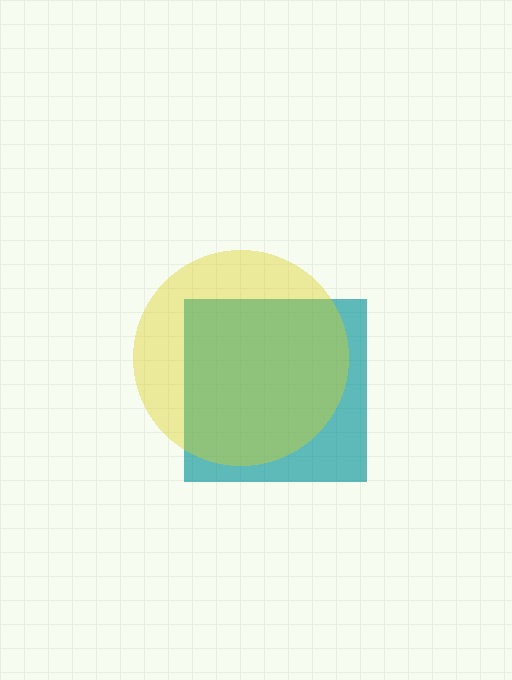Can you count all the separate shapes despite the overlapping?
Yes, there are 2 separate shapes.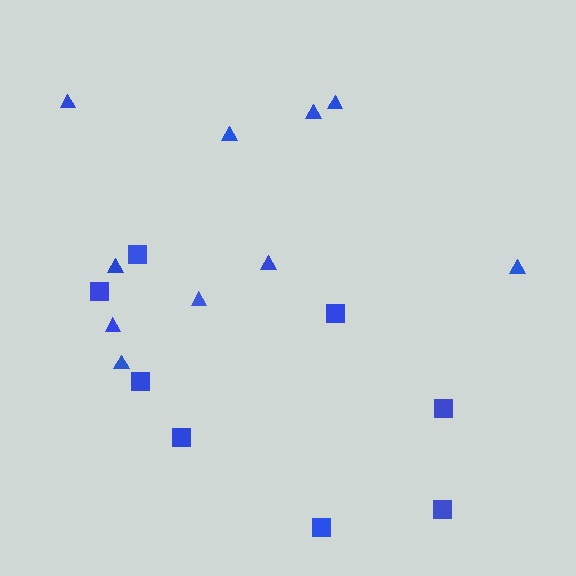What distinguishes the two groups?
There are 2 groups: one group of squares (8) and one group of triangles (10).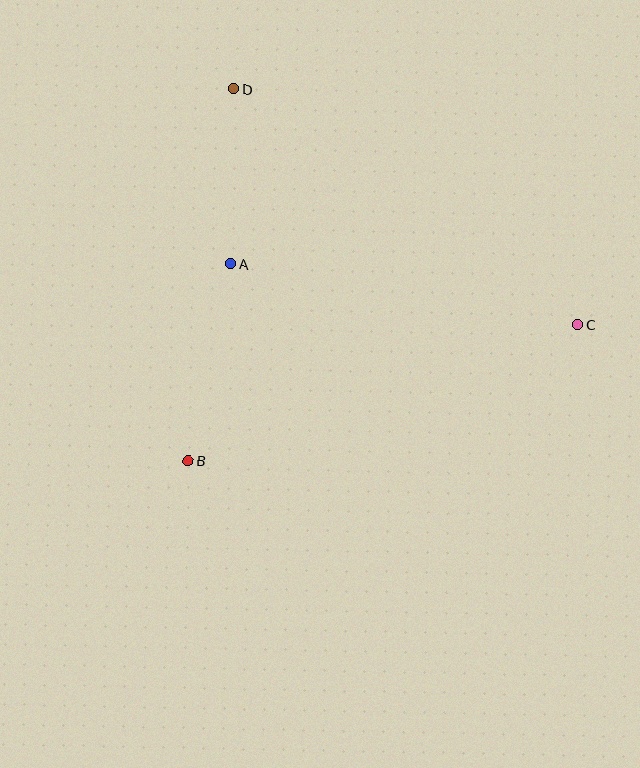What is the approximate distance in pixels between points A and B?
The distance between A and B is approximately 201 pixels.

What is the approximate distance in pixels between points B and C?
The distance between B and C is approximately 413 pixels.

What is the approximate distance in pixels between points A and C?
The distance between A and C is approximately 352 pixels.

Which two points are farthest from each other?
Points C and D are farthest from each other.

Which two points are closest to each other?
Points A and D are closest to each other.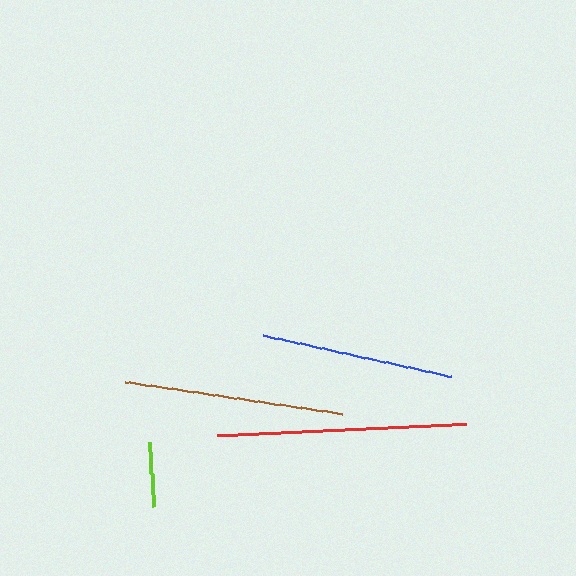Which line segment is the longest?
The red line is the longest at approximately 250 pixels.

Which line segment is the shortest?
The lime line is the shortest at approximately 64 pixels.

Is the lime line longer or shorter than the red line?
The red line is longer than the lime line.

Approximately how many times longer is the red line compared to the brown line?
The red line is approximately 1.1 times the length of the brown line.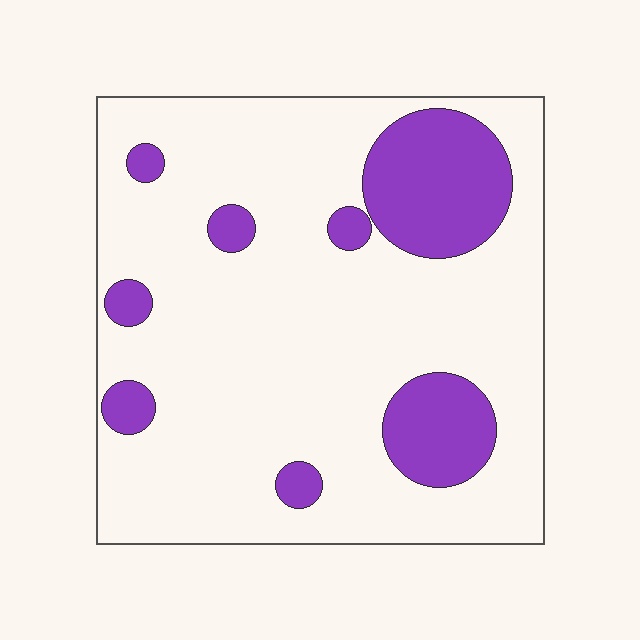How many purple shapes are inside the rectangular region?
8.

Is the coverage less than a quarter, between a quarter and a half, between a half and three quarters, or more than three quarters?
Less than a quarter.